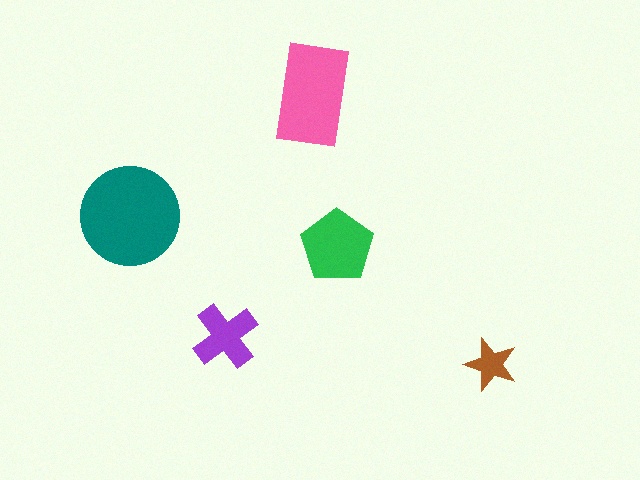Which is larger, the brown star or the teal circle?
The teal circle.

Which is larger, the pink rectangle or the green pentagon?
The pink rectangle.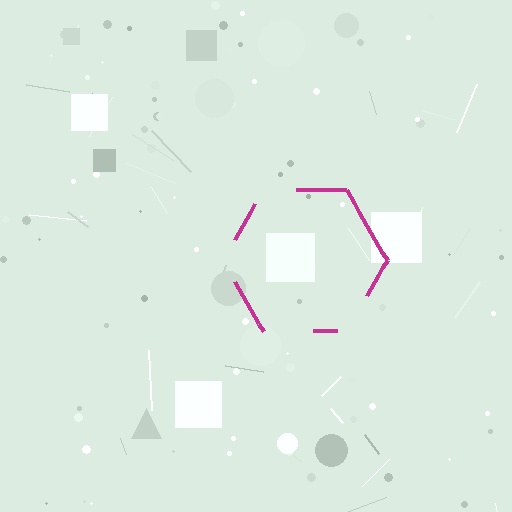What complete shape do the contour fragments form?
The contour fragments form a hexagon.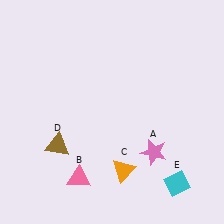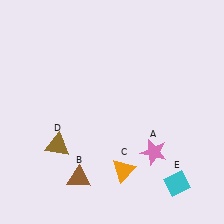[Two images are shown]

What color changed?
The triangle (B) changed from pink in Image 1 to brown in Image 2.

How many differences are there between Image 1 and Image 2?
There is 1 difference between the two images.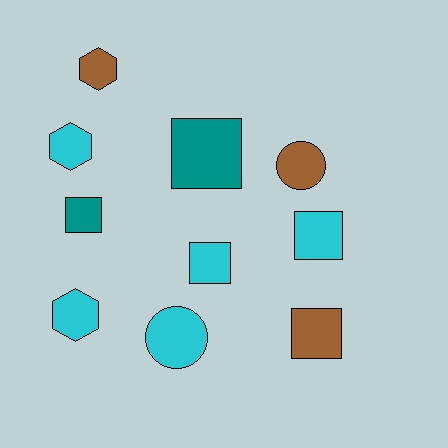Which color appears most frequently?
Cyan, with 5 objects.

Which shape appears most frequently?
Square, with 5 objects.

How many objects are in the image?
There are 10 objects.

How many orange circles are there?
There are no orange circles.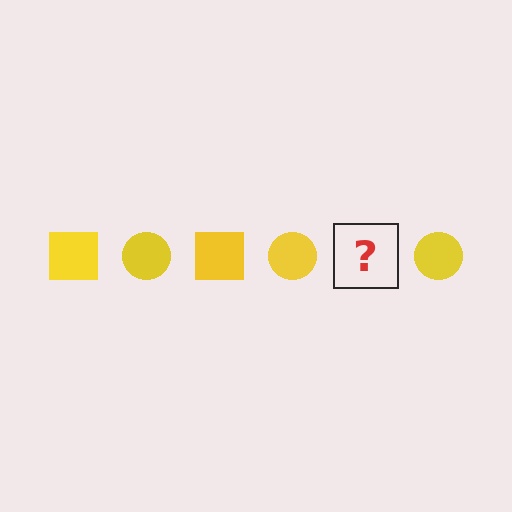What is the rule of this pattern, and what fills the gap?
The rule is that the pattern cycles through square, circle shapes in yellow. The gap should be filled with a yellow square.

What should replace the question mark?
The question mark should be replaced with a yellow square.